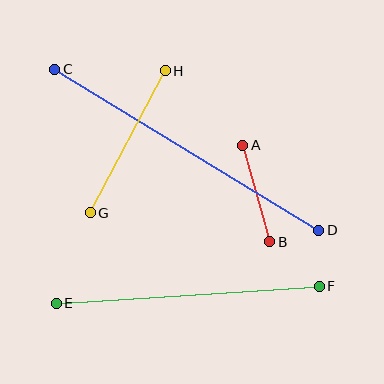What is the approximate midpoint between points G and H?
The midpoint is at approximately (128, 142) pixels.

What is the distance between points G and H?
The distance is approximately 161 pixels.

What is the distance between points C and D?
The distance is approximately 309 pixels.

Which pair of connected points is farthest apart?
Points C and D are farthest apart.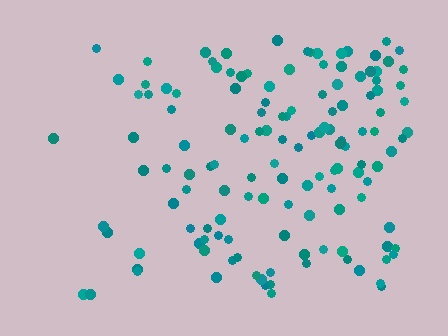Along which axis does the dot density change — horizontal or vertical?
Horizontal.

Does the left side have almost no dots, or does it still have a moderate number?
Still a moderate number, just noticeably fewer than the right.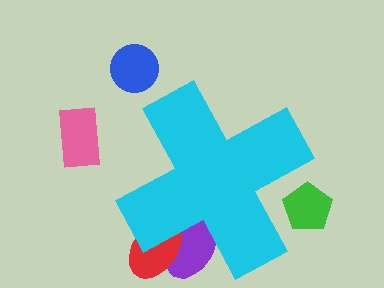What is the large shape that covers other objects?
A cyan cross.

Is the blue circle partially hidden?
No, the blue circle is fully visible.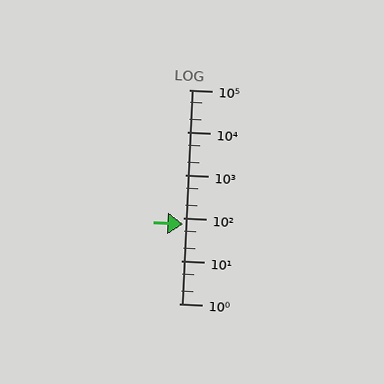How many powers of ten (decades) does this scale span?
The scale spans 5 decades, from 1 to 100000.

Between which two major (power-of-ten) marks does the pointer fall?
The pointer is between 10 and 100.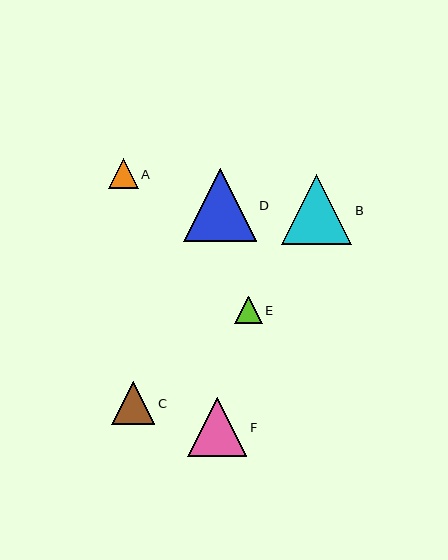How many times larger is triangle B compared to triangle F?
Triangle B is approximately 1.2 times the size of triangle F.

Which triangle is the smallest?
Triangle E is the smallest with a size of approximately 28 pixels.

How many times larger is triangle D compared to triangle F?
Triangle D is approximately 1.2 times the size of triangle F.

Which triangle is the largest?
Triangle D is the largest with a size of approximately 72 pixels.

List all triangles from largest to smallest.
From largest to smallest: D, B, F, C, A, E.